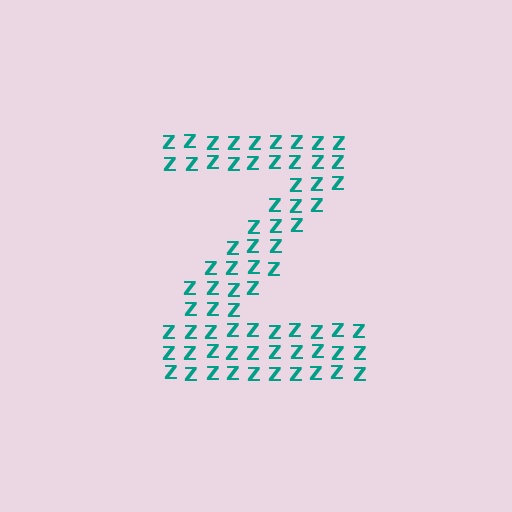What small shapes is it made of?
It is made of small letter Z's.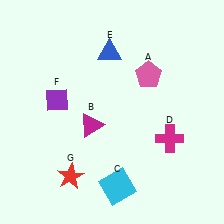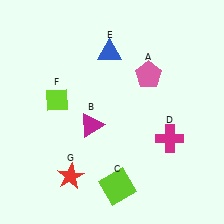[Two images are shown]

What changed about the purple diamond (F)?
In Image 1, F is purple. In Image 2, it changed to lime.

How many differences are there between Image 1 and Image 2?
There are 2 differences between the two images.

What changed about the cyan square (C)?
In Image 1, C is cyan. In Image 2, it changed to lime.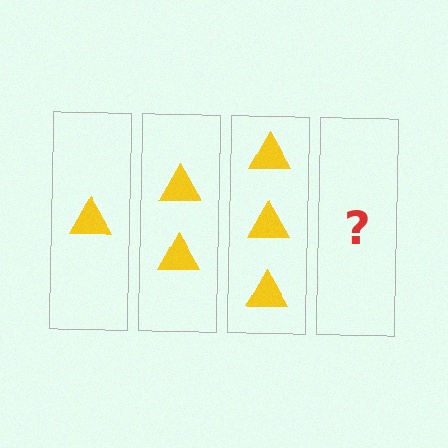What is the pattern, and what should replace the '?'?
The pattern is that each step adds one more triangle. The '?' should be 4 triangles.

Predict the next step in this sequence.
The next step is 4 triangles.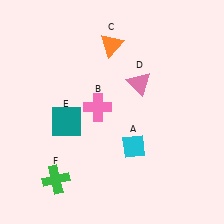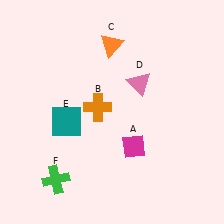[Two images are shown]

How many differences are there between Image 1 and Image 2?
There are 2 differences between the two images.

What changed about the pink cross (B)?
In Image 1, B is pink. In Image 2, it changed to orange.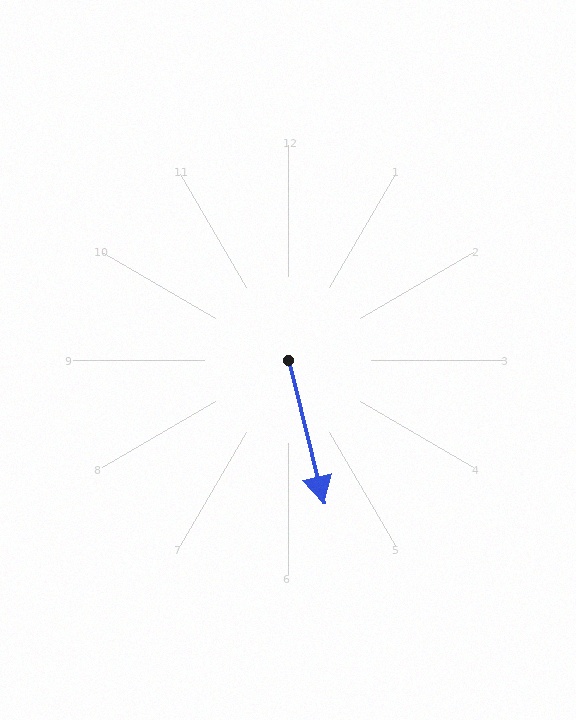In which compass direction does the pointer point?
South.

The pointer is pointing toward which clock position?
Roughly 6 o'clock.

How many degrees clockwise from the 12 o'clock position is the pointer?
Approximately 166 degrees.